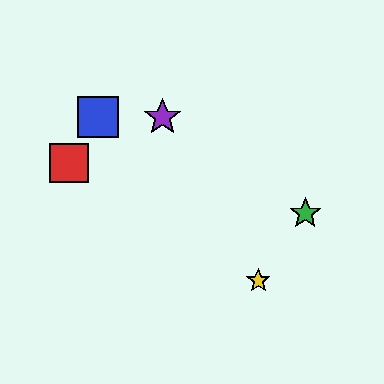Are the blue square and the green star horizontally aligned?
No, the blue square is at y≈117 and the green star is at y≈213.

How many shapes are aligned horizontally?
2 shapes (the blue square, the purple star) are aligned horizontally.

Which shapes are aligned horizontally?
The blue square, the purple star are aligned horizontally.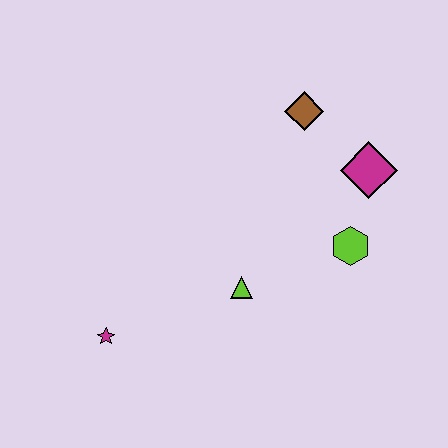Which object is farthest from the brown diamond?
The magenta star is farthest from the brown diamond.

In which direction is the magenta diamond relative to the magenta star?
The magenta diamond is to the right of the magenta star.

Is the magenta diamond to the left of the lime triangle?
No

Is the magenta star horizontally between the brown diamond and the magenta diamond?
No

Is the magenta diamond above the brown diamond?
No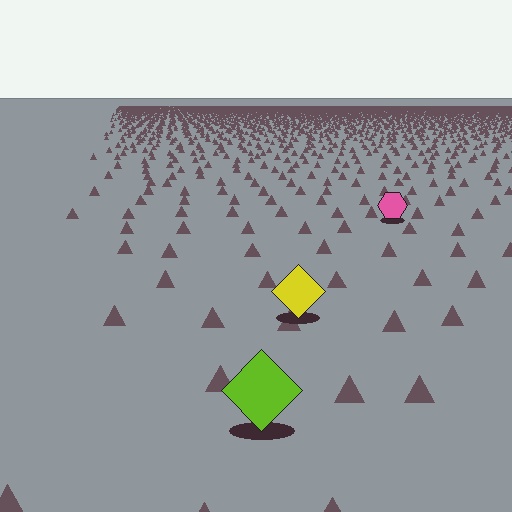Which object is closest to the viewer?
The lime diamond is closest. The texture marks near it are larger and more spread out.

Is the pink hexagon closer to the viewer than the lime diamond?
No. The lime diamond is closer — you can tell from the texture gradient: the ground texture is coarser near it.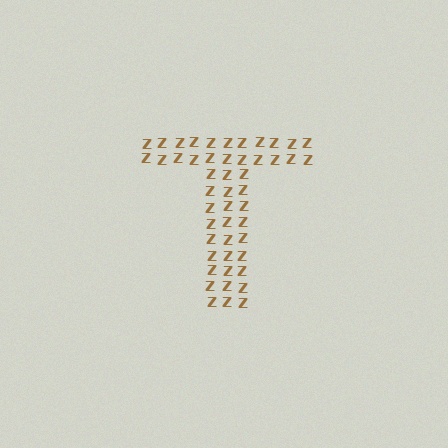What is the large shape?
The large shape is the letter T.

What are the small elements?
The small elements are letter Z's.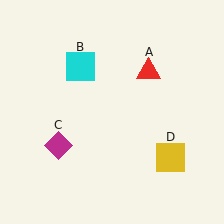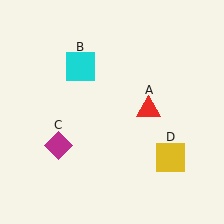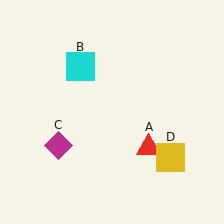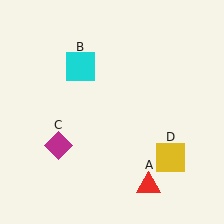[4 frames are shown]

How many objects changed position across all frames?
1 object changed position: red triangle (object A).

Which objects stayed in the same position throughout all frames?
Cyan square (object B) and magenta diamond (object C) and yellow square (object D) remained stationary.